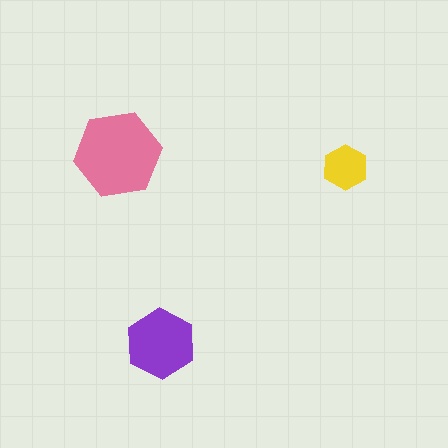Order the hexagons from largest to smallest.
the pink one, the purple one, the yellow one.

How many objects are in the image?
There are 3 objects in the image.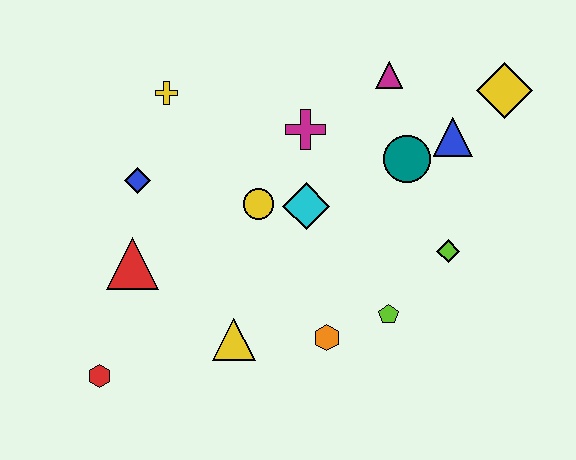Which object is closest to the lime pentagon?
The orange hexagon is closest to the lime pentagon.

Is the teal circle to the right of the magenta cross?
Yes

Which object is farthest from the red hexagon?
The yellow diamond is farthest from the red hexagon.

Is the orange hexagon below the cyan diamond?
Yes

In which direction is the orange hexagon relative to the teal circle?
The orange hexagon is below the teal circle.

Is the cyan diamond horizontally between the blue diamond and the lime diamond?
Yes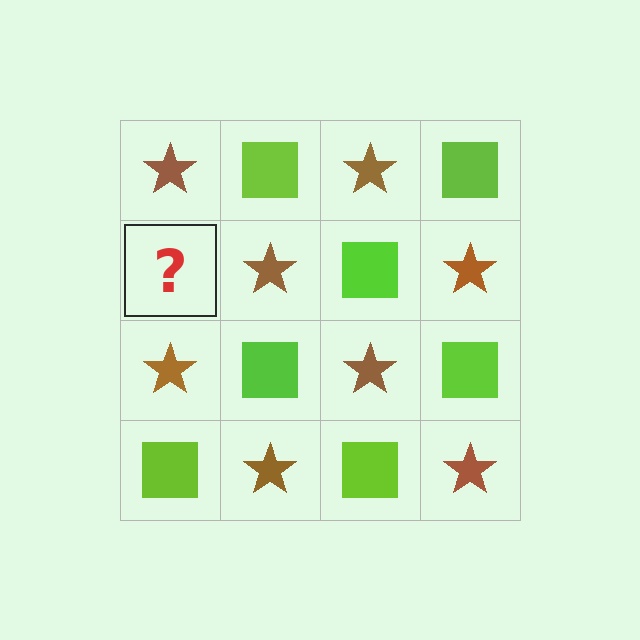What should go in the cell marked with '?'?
The missing cell should contain a lime square.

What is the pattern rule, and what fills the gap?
The rule is that it alternates brown star and lime square in a checkerboard pattern. The gap should be filled with a lime square.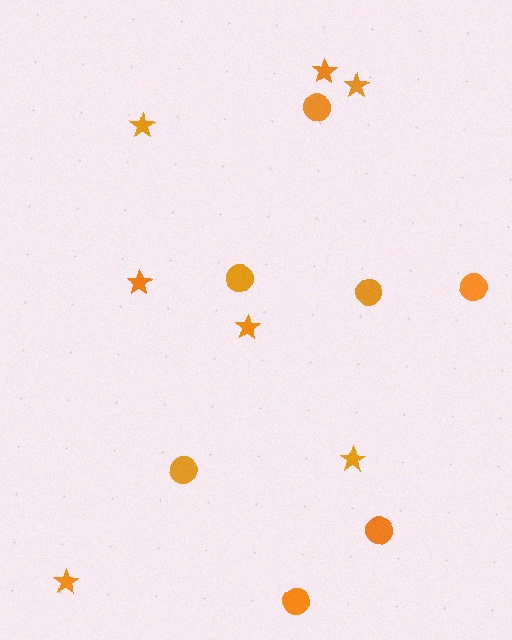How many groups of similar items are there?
There are 2 groups: one group of circles (7) and one group of stars (7).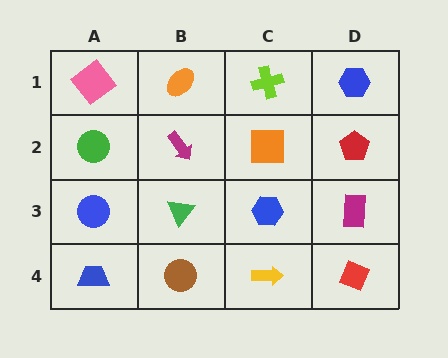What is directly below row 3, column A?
A blue trapezoid.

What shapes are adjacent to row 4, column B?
A green triangle (row 3, column B), a blue trapezoid (row 4, column A), a yellow arrow (row 4, column C).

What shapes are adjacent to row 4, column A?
A blue circle (row 3, column A), a brown circle (row 4, column B).